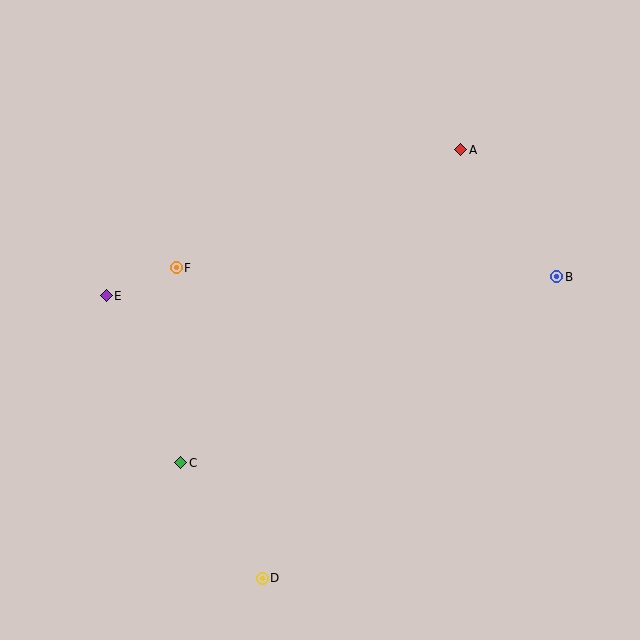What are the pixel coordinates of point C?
Point C is at (181, 463).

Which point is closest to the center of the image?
Point F at (176, 268) is closest to the center.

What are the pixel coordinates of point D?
Point D is at (262, 578).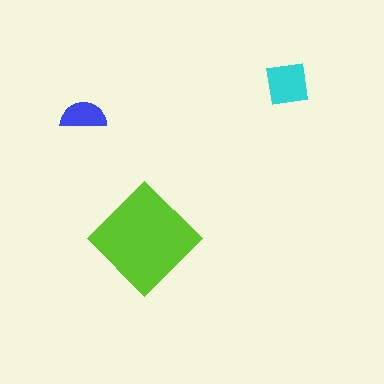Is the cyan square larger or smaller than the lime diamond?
Smaller.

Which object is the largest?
The lime diamond.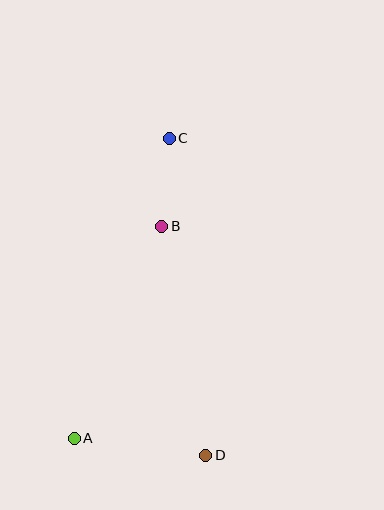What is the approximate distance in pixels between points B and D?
The distance between B and D is approximately 233 pixels.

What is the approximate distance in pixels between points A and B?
The distance between A and B is approximately 229 pixels.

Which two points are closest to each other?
Points B and C are closest to each other.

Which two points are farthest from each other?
Points C and D are farthest from each other.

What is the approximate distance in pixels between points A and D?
The distance between A and D is approximately 133 pixels.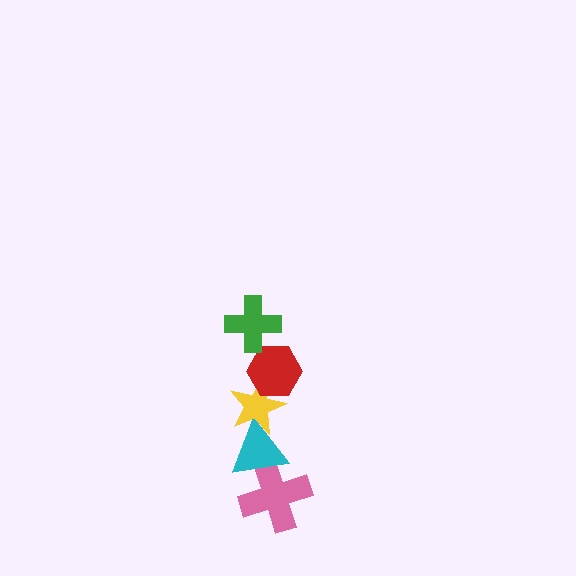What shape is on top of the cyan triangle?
The yellow star is on top of the cyan triangle.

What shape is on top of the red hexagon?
The green cross is on top of the red hexagon.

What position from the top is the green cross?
The green cross is 1st from the top.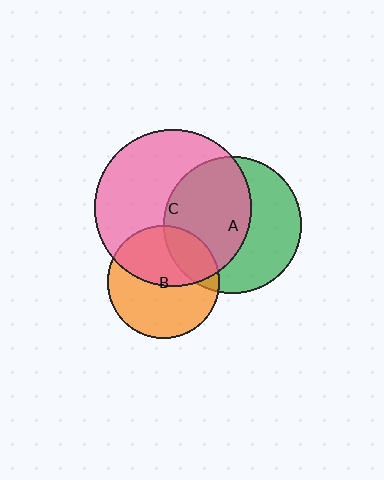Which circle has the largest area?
Circle C (pink).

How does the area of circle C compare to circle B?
Approximately 1.9 times.